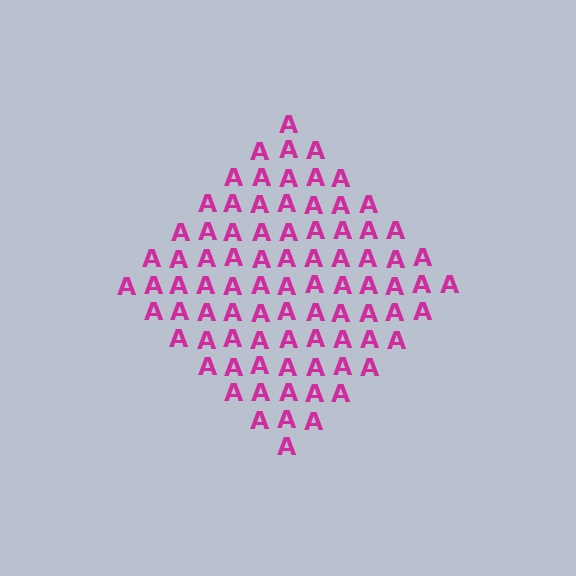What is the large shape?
The large shape is a diamond.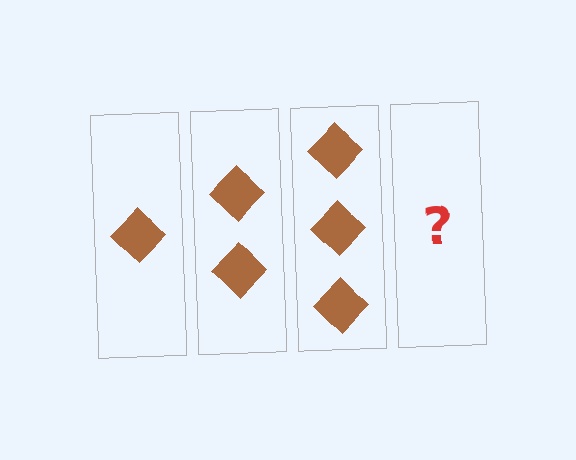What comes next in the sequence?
The next element should be 4 diamonds.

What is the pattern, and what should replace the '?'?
The pattern is that each step adds one more diamond. The '?' should be 4 diamonds.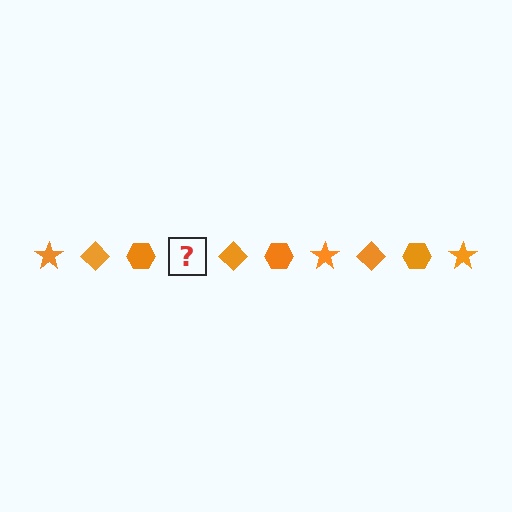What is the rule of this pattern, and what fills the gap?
The rule is that the pattern cycles through star, diamond, hexagon shapes in orange. The gap should be filled with an orange star.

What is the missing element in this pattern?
The missing element is an orange star.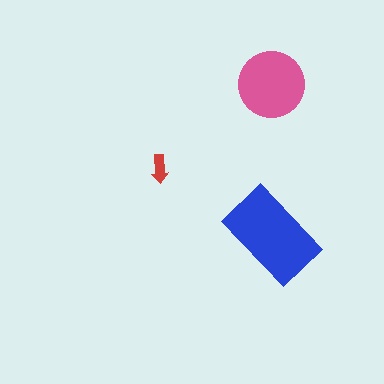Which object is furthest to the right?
The blue rectangle is rightmost.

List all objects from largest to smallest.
The blue rectangle, the pink circle, the red arrow.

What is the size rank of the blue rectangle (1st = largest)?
1st.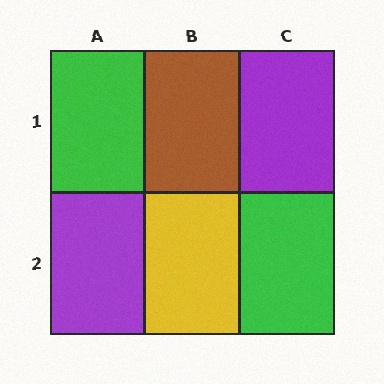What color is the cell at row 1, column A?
Green.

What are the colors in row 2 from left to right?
Purple, yellow, green.